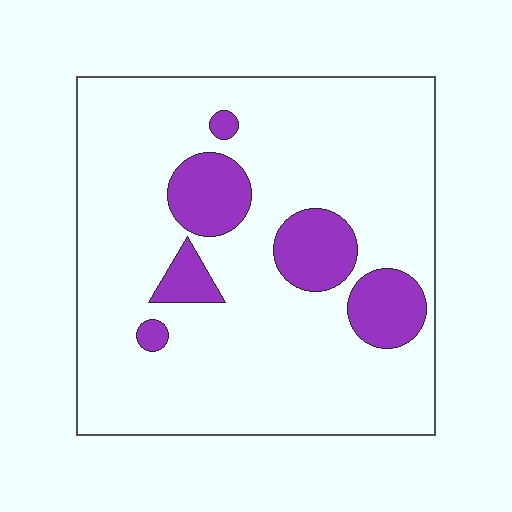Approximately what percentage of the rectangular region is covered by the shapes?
Approximately 15%.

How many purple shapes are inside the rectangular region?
6.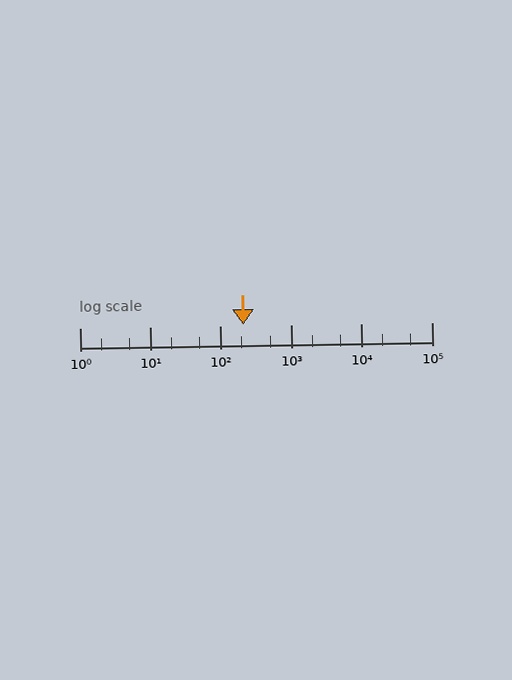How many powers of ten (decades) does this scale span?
The scale spans 5 decades, from 1 to 100000.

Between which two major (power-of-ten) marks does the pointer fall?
The pointer is between 100 and 1000.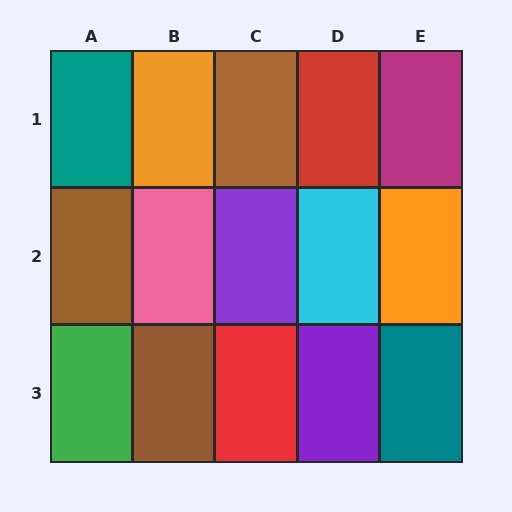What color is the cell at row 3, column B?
Brown.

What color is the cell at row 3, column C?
Red.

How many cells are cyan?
1 cell is cyan.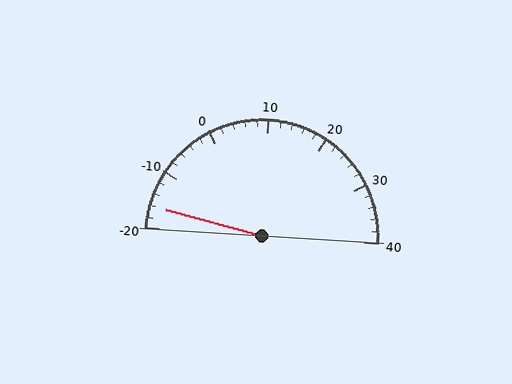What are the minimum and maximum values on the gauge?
The gauge ranges from -20 to 40.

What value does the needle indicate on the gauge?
The needle indicates approximately -16.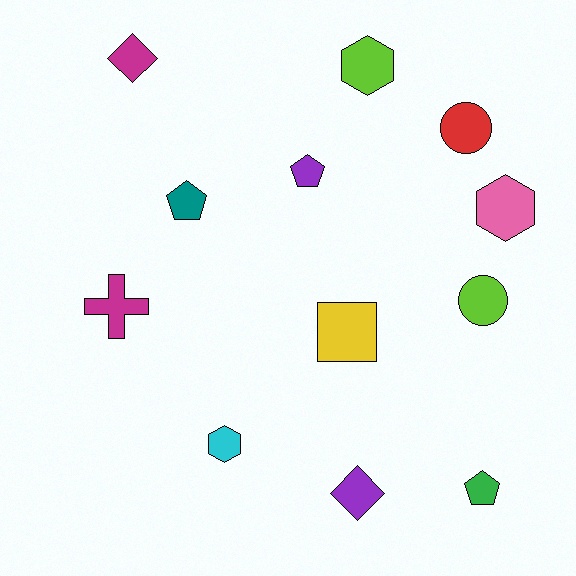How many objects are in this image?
There are 12 objects.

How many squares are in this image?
There is 1 square.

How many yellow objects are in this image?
There is 1 yellow object.